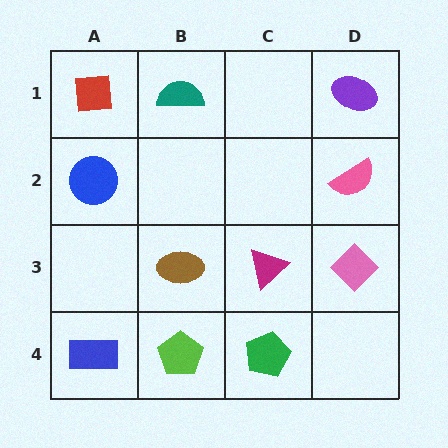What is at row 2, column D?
A pink semicircle.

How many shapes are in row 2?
2 shapes.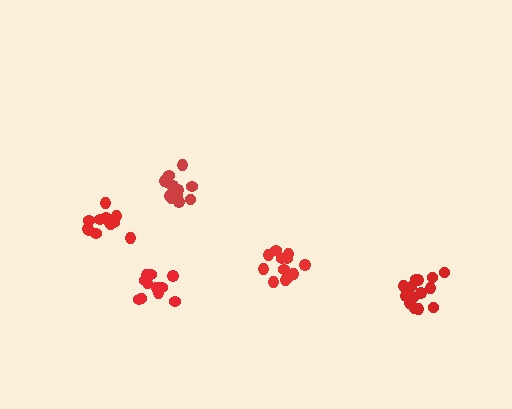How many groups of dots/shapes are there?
There are 5 groups.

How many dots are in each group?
Group 1: 12 dots, Group 2: 15 dots, Group 3: 12 dots, Group 4: 13 dots, Group 5: 12 dots (64 total).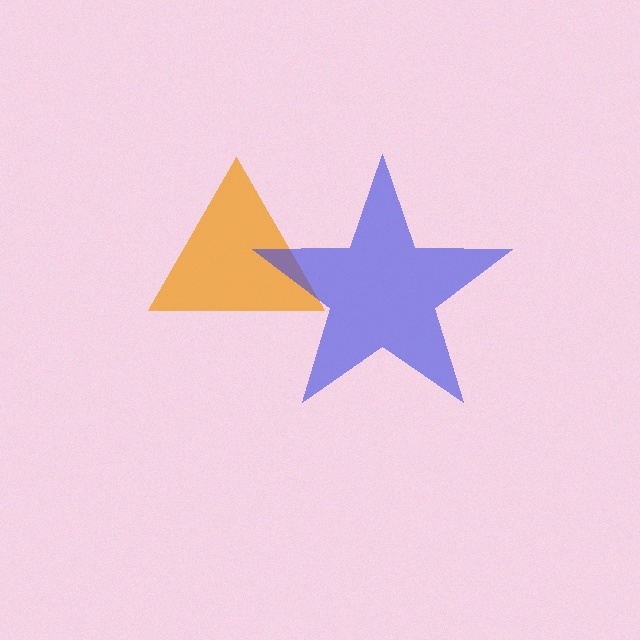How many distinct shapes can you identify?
There are 2 distinct shapes: an orange triangle, a blue star.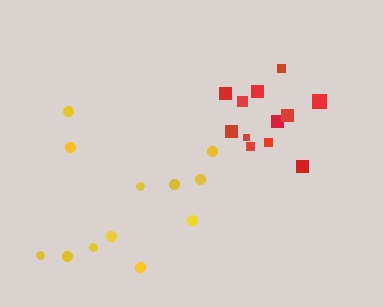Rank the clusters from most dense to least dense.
red, yellow.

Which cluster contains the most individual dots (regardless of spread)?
Red (12).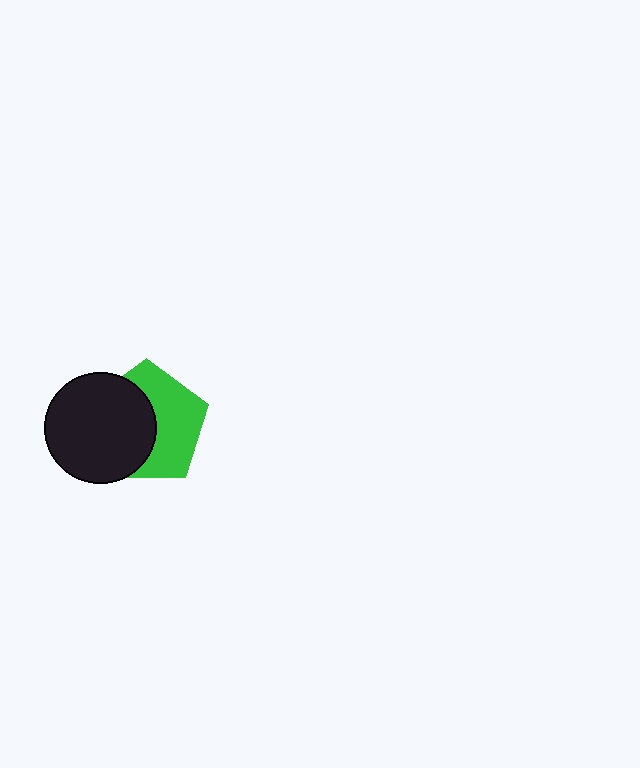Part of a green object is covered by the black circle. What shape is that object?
It is a pentagon.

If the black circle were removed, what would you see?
You would see the complete green pentagon.